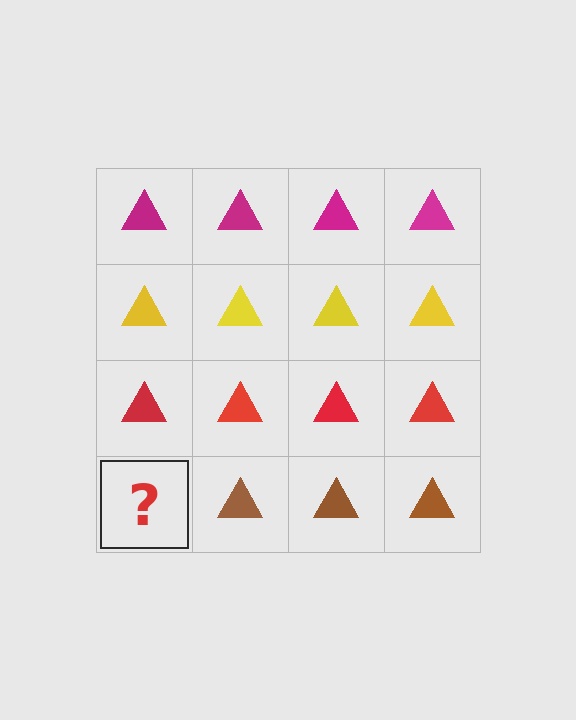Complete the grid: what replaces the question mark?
The question mark should be replaced with a brown triangle.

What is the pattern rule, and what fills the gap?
The rule is that each row has a consistent color. The gap should be filled with a brown triangle.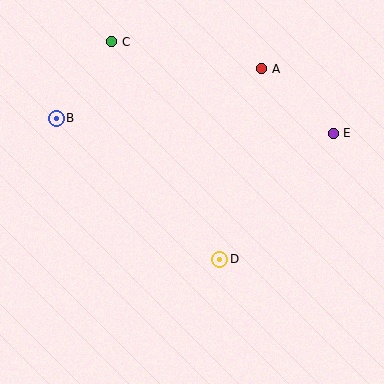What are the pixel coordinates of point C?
Point C is at (112, 42).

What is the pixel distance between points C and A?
The distance between C and A is 152 pixels.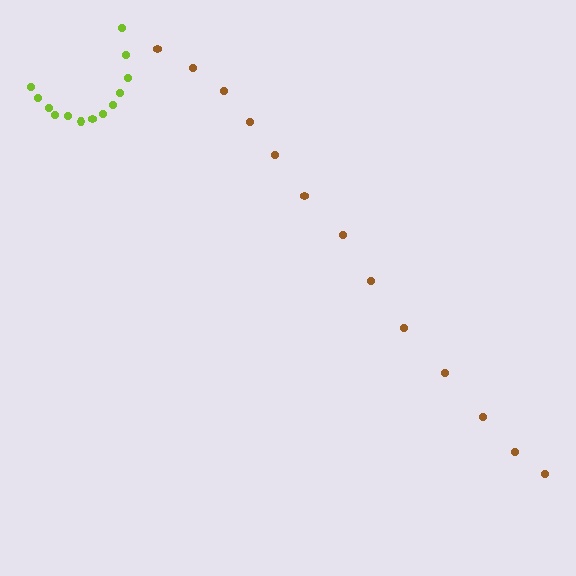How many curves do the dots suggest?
There are 2 distinct paths.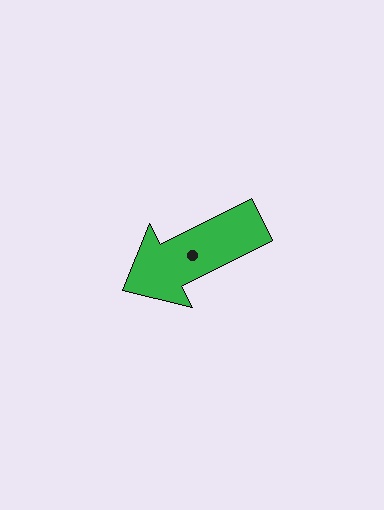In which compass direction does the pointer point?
Southwest.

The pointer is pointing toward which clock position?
Roughly 8 o'clock.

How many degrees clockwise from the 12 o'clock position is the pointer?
Approximately 243 degrees.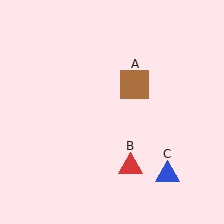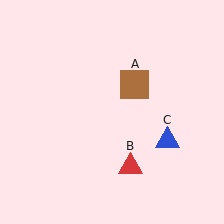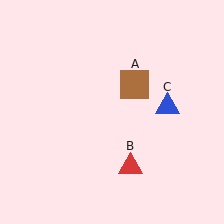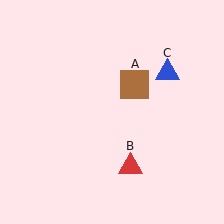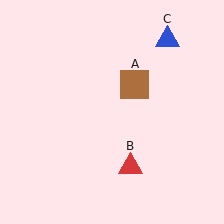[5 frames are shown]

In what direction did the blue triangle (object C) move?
The blue triangle (object C) moved up.